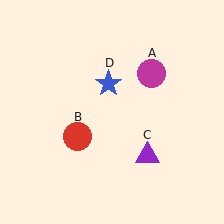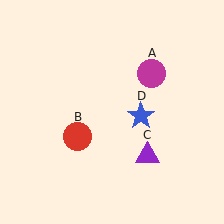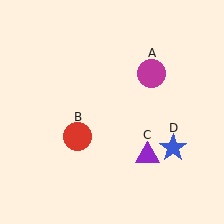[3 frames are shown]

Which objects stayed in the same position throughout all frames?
Magenta circle (object A) and red circle (object B) and purple triangle (object C) remained stationary.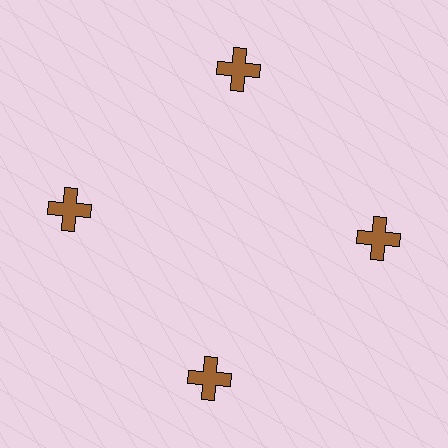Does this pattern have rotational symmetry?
Yes, this pattern has 4-fold rotational symmetry. It looks the same after rotating 90 degrees around the center.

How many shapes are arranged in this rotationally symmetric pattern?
There are 4 shapes, arranged in 4 groups of 1.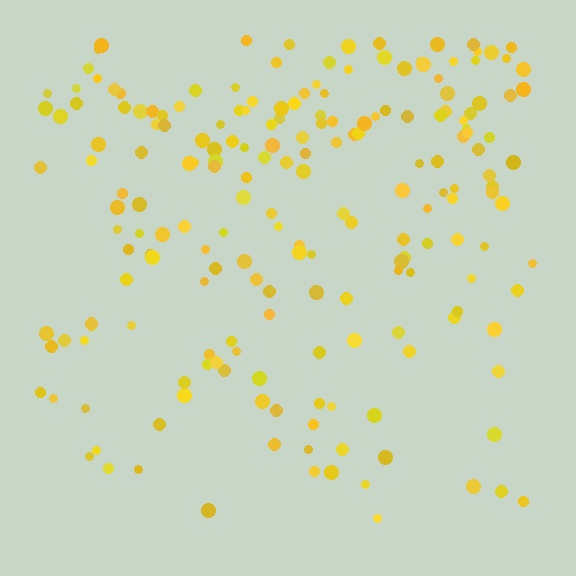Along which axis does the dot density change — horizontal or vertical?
Vertical.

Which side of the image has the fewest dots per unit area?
The bottom.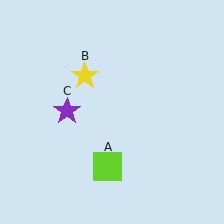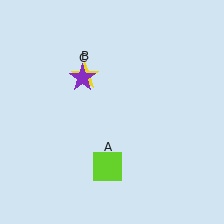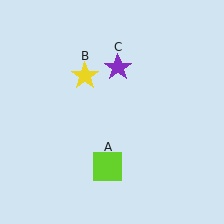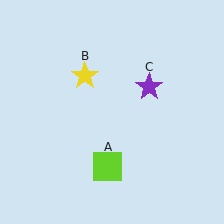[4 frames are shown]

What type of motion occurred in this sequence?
The purple star (object C) rotated clockwise around the center of the scene.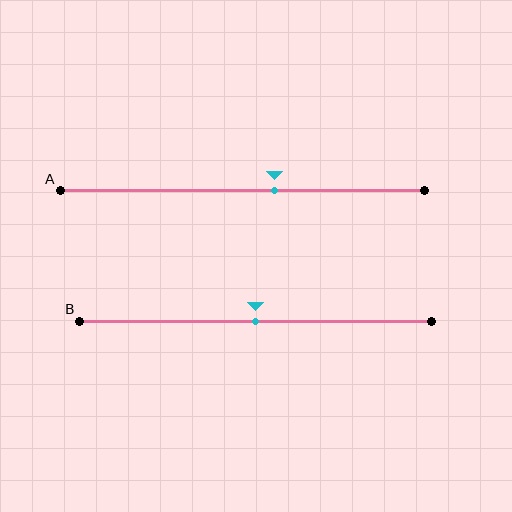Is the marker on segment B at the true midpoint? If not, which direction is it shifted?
Yes, the marker on segment B is at the true midpoint.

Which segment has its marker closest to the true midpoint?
Segment B has its marker closest to the true midpoint.